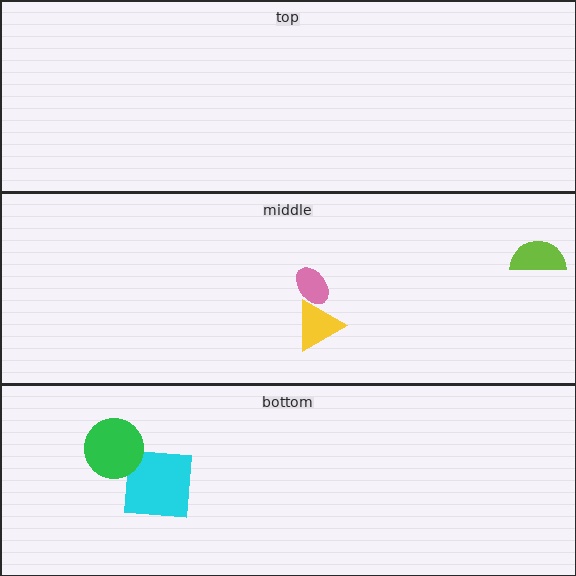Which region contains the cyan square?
The bottom region.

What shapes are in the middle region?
The lime semicircle, the pink ellipse, the yellow triangle.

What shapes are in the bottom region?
The cyan square, the green circle.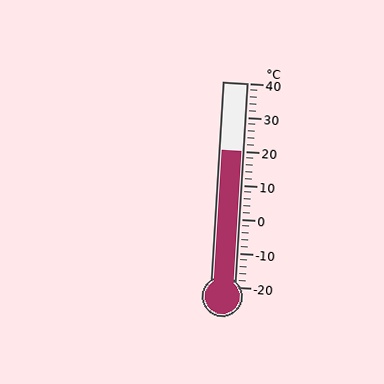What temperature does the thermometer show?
The thermometer shows approximately 20°C.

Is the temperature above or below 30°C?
The temperature is below 30°C.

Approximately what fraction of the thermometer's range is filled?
The thermometer is filled to approximately 65% of its range.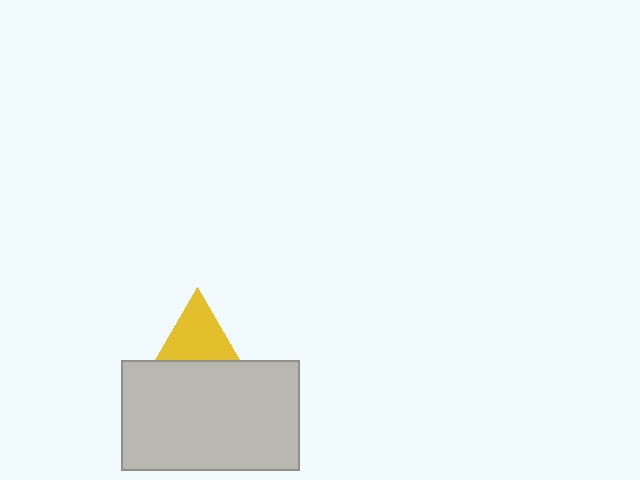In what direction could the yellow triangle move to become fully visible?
The yellow triangle could move up. That would shift it out from behind the light gray rectangle entirely.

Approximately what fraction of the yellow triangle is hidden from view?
Roughly 43% of the yellow triangle is hidden behind the light gray rectangle.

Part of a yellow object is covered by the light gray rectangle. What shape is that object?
It is a triangle.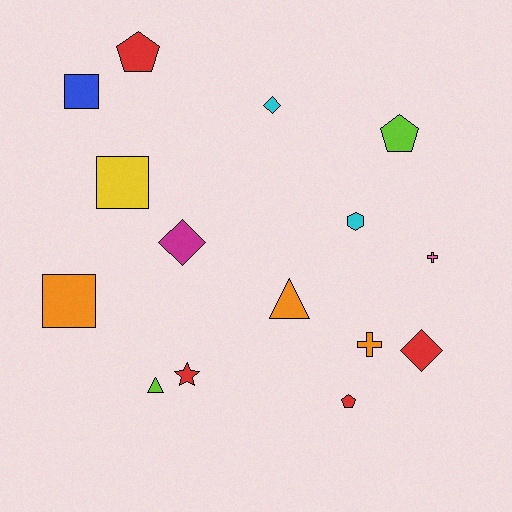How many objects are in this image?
There are 15 objects.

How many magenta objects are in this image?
There is 1 magenta object.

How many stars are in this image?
There is 1 star.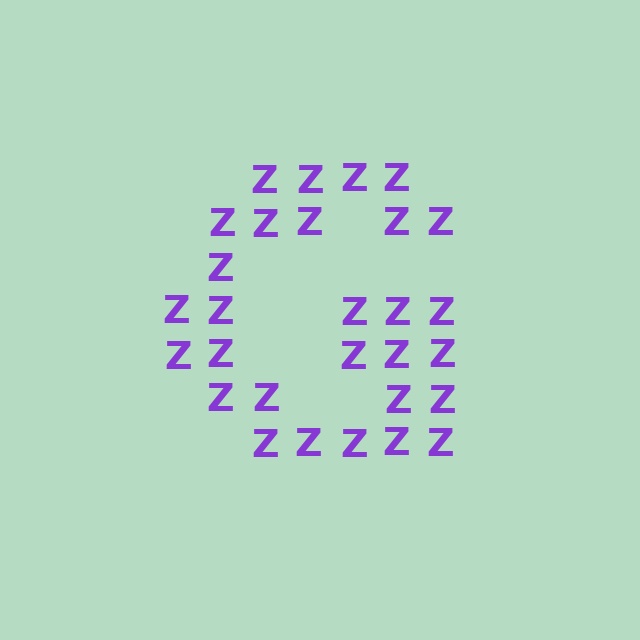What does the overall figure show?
The overall figure shows the letter G.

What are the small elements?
The small elements are letter Z's.